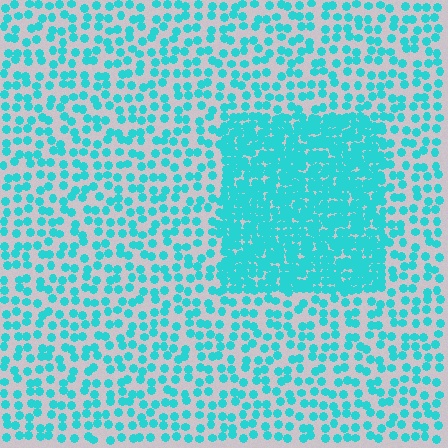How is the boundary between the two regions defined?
The boundary is defined by a change in element density (approximately 2.5x ratio). All elements are the same color, size, and shape.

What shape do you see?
I see a rectangle.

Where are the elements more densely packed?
The elements are more densely packed inside the rectangle boundary.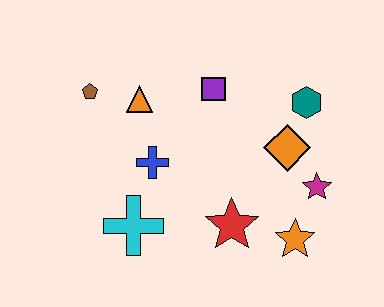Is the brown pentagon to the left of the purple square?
Yes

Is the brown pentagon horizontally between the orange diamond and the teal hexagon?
No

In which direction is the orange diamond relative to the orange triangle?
The orange diamond is to the right of the orange triangle.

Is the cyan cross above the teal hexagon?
No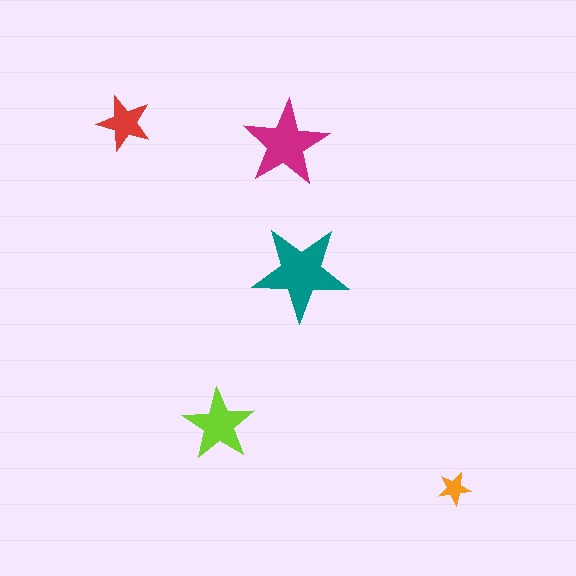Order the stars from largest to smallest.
the teal one, the magenta one, the lime one, the red one, the orange one.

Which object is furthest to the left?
The red star is leftmost.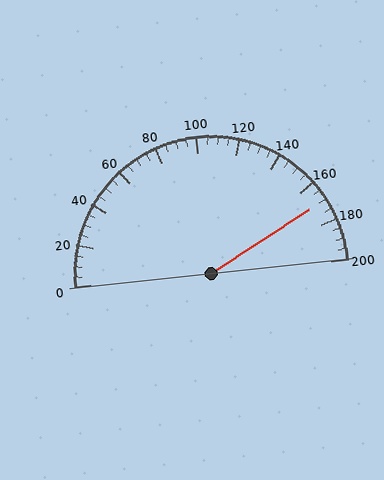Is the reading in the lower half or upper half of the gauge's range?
The reading is in the upper half of the range (0 to 200).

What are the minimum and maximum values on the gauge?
The gauge ranges from 0 to 200.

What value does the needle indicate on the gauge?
The needle indicates approximately 170.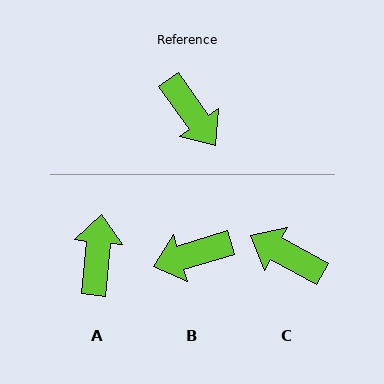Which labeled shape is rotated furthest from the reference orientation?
C, about 154 degrees away.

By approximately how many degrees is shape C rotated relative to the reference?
Approximately 154 degrees clockwise.